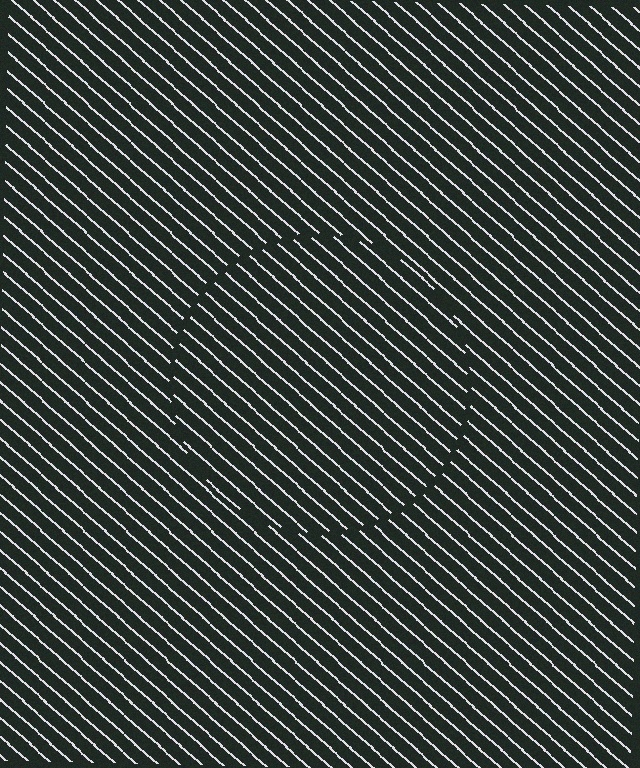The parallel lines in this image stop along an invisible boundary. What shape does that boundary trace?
An illusory circle. The interior of the shape contains the same grating, shifted by half a period — the contour is defined by the phase discontinuity where line-ends from the inner and outer gratings abut.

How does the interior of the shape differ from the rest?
The interior of the shape contains the same grating, shifted by half a period — the contour is defined by the phase discontinuity where line-ends from the inner and outer gratings abut.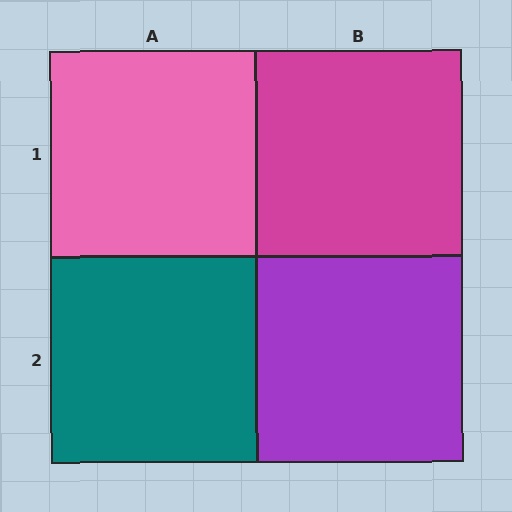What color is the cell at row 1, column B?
Magenta.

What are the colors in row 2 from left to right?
Teal, purple.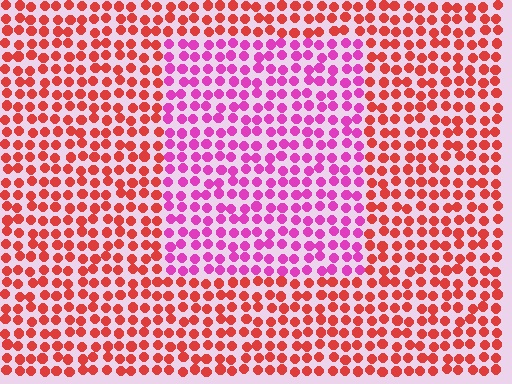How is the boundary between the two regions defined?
The boundary is defined purely by a slight shift in hue (about 49 degrees). Spacing, size, and orientation are identical on both sides.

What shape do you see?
I see a rectangle.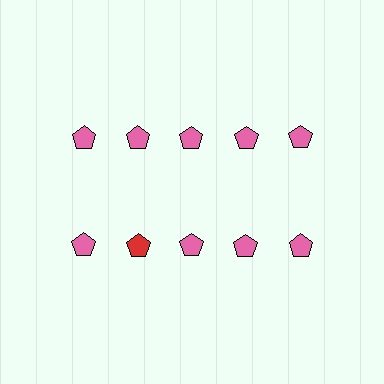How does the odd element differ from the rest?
It has a different color: red instead of pink.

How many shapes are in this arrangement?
There are 10 shapes arranged in a grid pattern.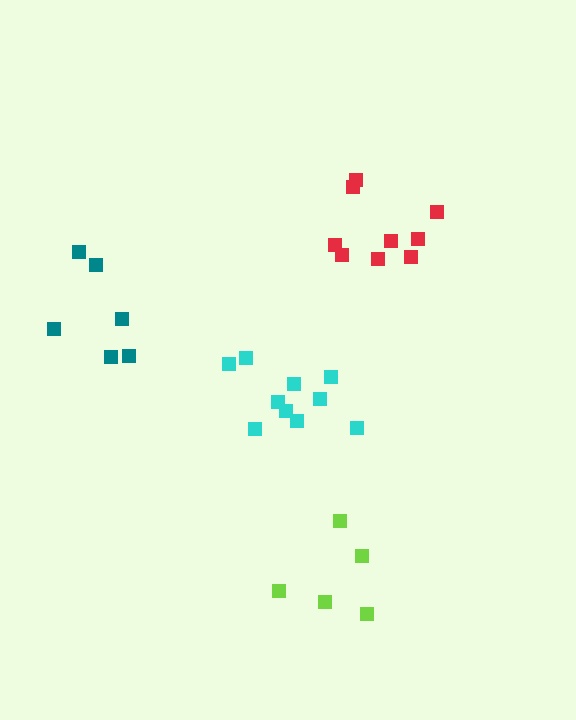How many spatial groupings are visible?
There are 4 spatial groupings.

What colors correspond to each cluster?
The clusters are colored: red, lime, cyan, teal.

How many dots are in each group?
Group 1: 9 dots, Group 2: 5 dots, Group 3: 10 dots, Group 4: 6 dots (30 total).